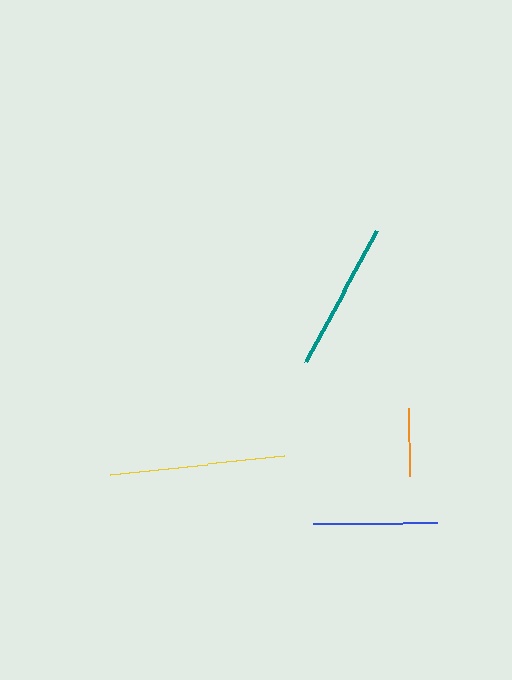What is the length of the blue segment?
The blue segment is approximately 124 pixels long.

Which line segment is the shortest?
The orange line is the shortest at approximately 68 pixels.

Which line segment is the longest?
The yellow line is the longest at approximately 175 pixels.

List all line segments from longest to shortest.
From longest to shortest: yellow, teal, blue, orange.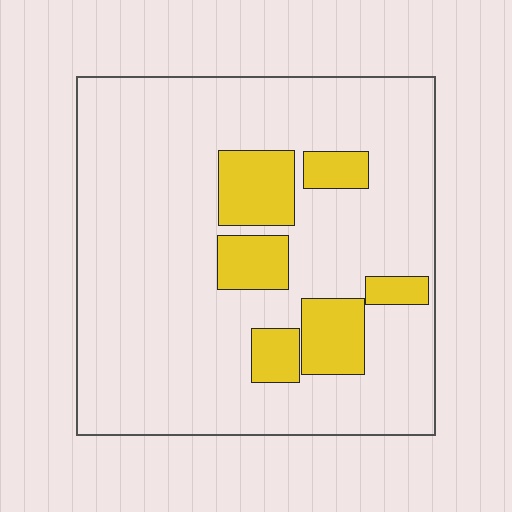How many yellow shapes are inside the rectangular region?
6.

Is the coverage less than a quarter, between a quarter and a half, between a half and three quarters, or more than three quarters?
Less than a quarter.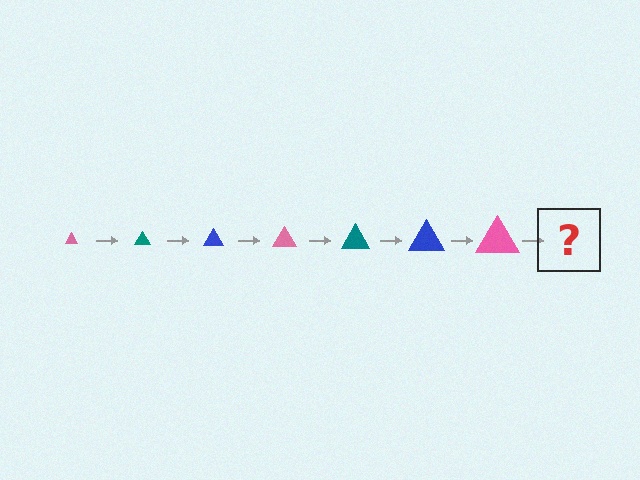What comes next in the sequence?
The next element should be a teal triangle, larger than the previous one.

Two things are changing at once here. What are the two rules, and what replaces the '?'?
The two rules are that the triangle grows larger each step and the color cycles through pink, teal, and blue. The '?' should be a teal triangle, larger than the previous one.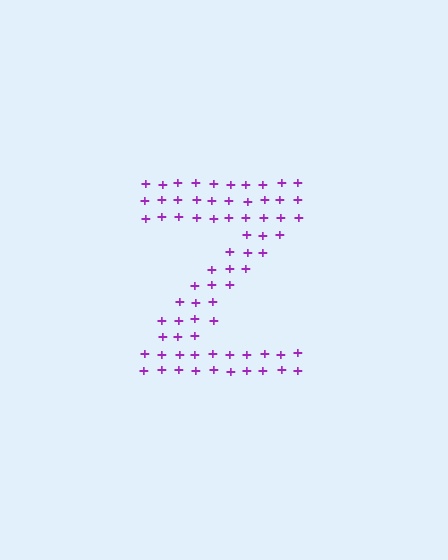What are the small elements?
The small elements are plus signs.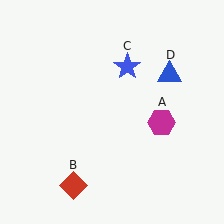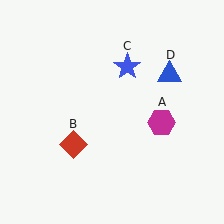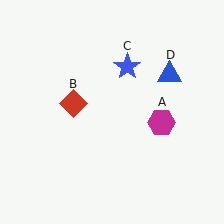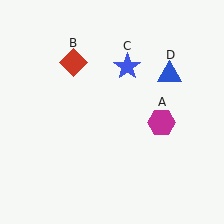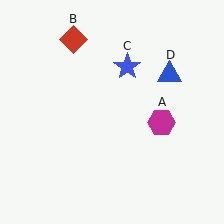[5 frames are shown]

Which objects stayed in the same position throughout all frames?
Magenta hexagon (object A) and blue star (object C) and blue triangle (object D) remained stationary.